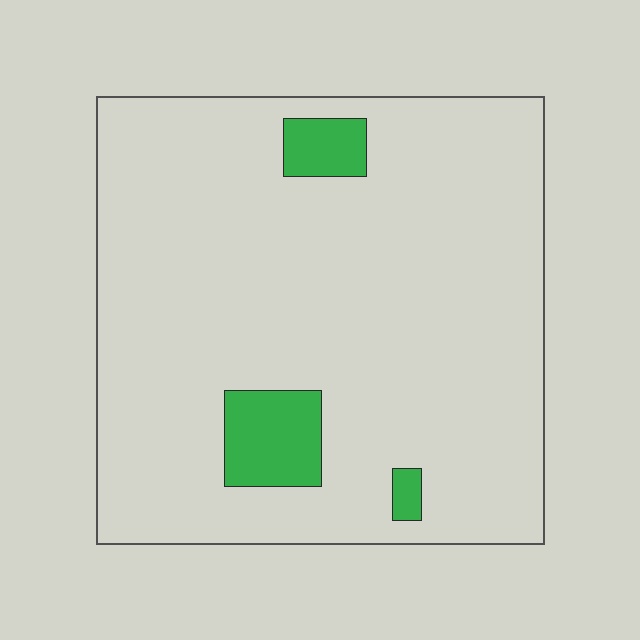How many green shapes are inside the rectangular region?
3.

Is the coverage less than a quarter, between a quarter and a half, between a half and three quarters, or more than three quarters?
Less than a quarter.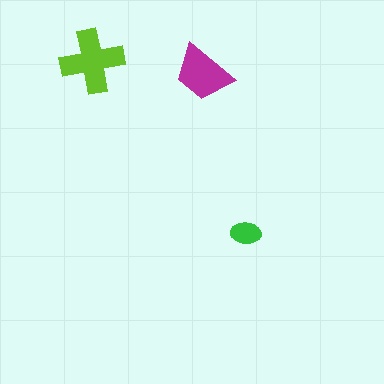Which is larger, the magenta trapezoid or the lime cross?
The lime cross.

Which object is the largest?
The lime cross.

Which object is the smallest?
The green ellipse.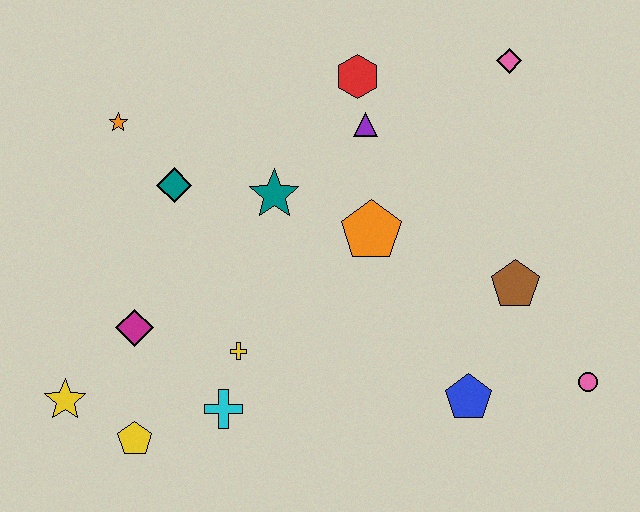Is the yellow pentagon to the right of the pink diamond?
No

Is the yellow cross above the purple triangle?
No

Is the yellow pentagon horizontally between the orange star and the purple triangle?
Yes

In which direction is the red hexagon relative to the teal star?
The red hexagon is above the teal star.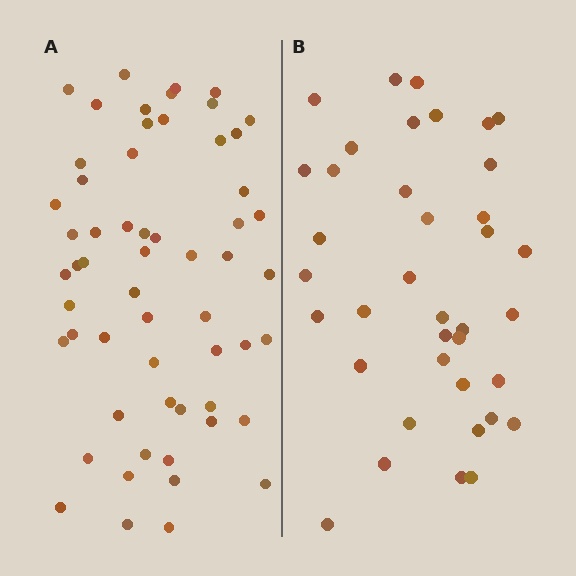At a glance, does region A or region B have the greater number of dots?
Region A (the left region) has more dots.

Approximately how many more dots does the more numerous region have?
Region A has approximately 20 more dots than region B.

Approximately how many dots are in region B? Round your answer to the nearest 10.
About 40 dots. (The exact count is 38, which rounds to 40.)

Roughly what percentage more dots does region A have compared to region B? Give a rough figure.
About 55% more.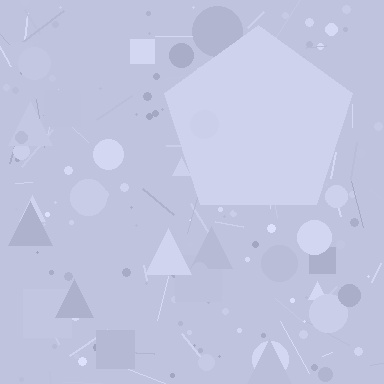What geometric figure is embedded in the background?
A pentagon is embedded in the background.